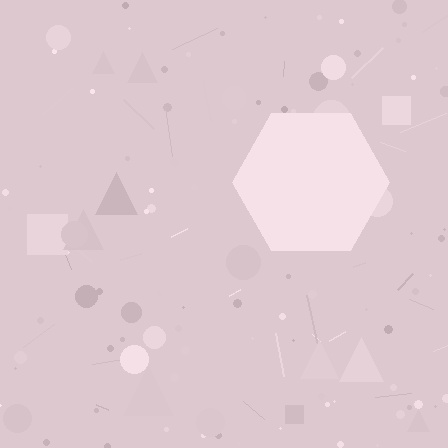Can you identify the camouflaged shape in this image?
The camouflaged shape is a hexagon.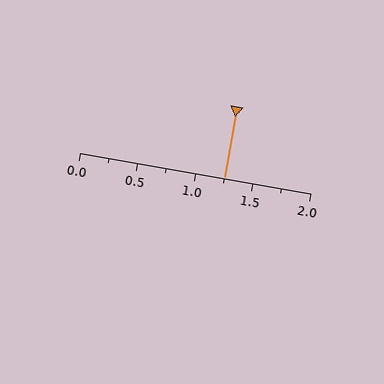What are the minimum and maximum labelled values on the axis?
The axis runs from 0.0 to 2.0.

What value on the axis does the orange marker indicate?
The marker indicates approximately 1.25.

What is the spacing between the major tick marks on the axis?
The major ticks are spaced 0.5 apart.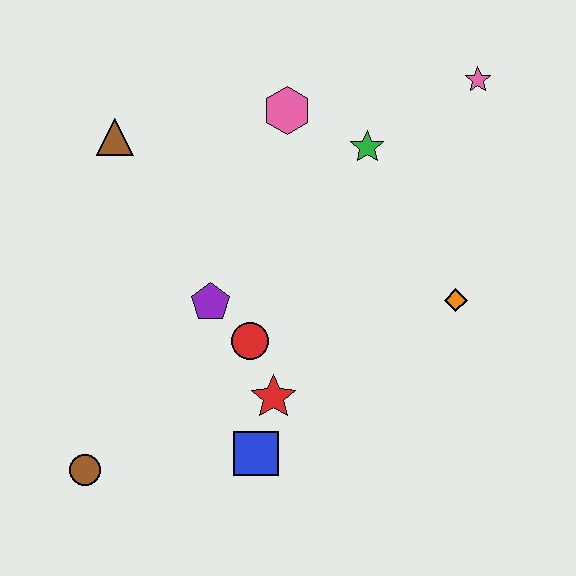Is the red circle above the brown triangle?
No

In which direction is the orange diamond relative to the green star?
The orange diamond is below the green star.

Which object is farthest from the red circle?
The pink star is farthest from the red circle.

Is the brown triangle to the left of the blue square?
Yes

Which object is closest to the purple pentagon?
The red circle is closest to the purple pentagon.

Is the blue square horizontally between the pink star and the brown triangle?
Yes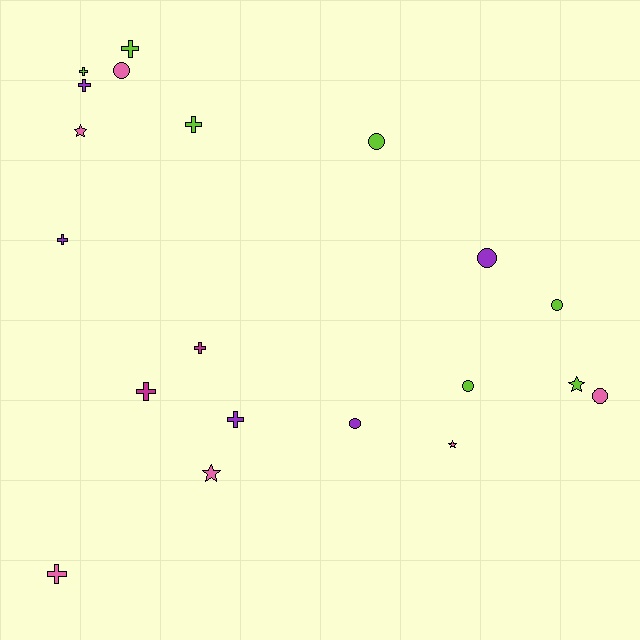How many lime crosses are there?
There are 3 lime crosses.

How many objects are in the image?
There are 20 objects.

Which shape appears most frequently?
Cross, with 9 objects.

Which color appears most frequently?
Lime, with 7 objects.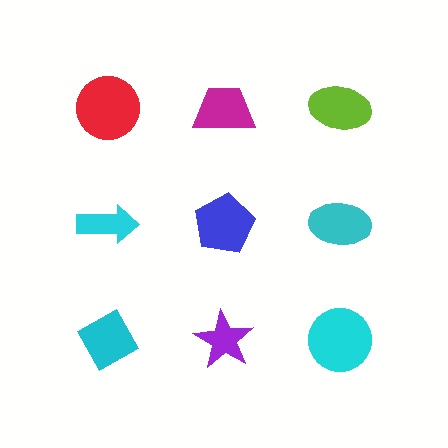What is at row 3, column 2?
A purple star.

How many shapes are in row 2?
3 shapes.